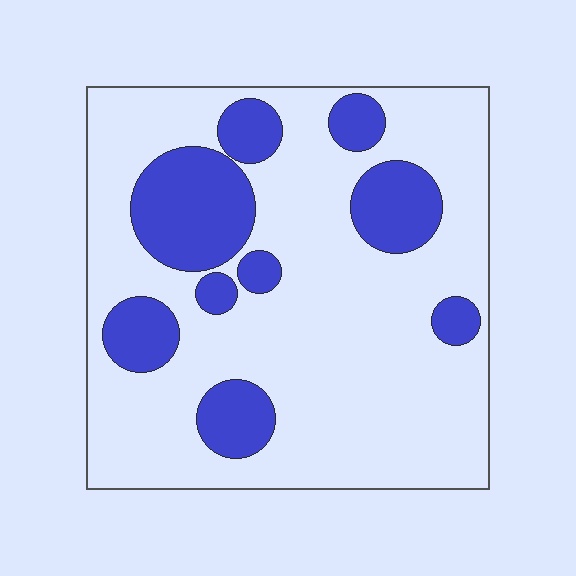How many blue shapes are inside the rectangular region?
9.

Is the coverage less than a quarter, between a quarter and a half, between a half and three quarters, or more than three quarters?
Less than a quarter.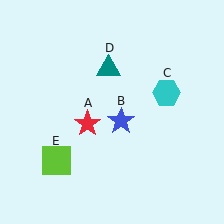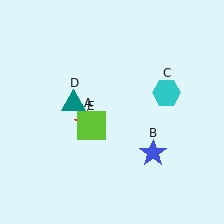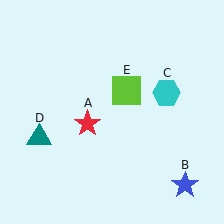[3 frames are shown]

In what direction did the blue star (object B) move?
The blue star (object B) moved down and to the right.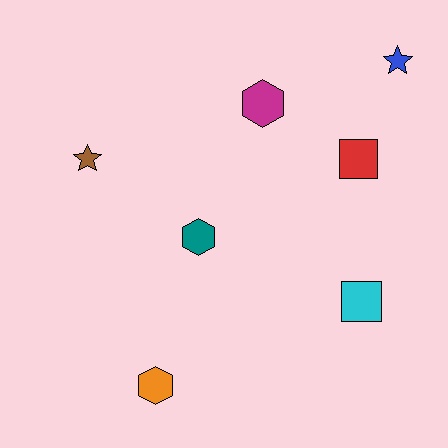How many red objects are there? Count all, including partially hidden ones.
There is 1 red object.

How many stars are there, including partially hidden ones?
There are 2 stars.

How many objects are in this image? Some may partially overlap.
There are 7 objects.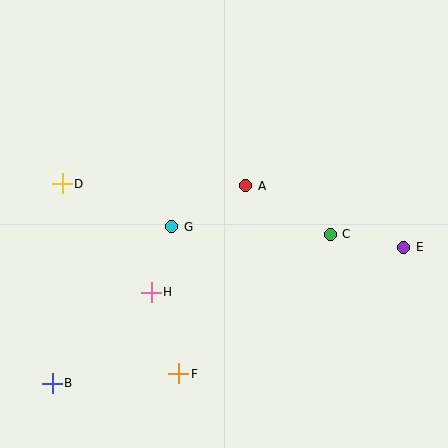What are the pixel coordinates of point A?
Point A is at (246, 186).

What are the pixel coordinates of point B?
Point B is at (52, 383).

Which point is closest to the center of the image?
Point A at (246, 186) is closest to the center.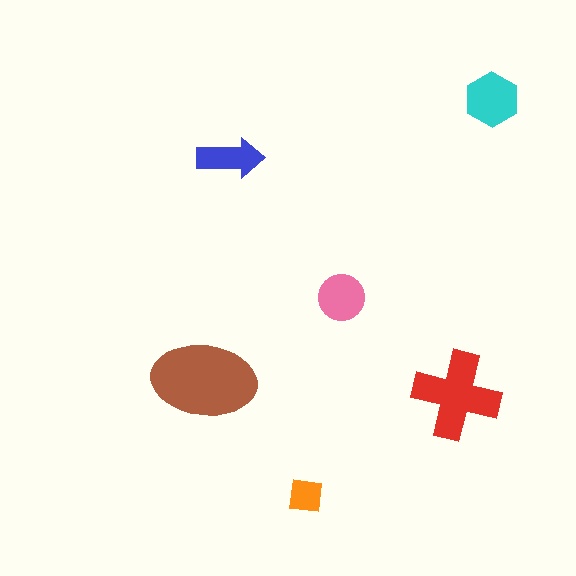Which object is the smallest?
The orange square.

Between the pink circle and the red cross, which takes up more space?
The red cross.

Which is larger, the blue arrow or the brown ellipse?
The brown ellipse.